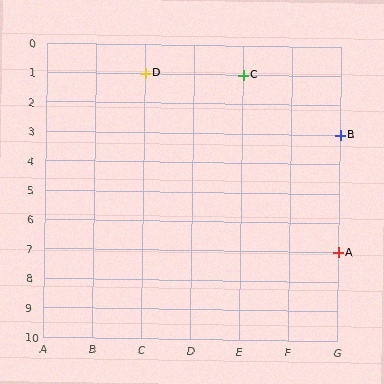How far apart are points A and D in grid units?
Points A and D are 4 columns and 6 rows apart (about 7.2 grid units diagonally).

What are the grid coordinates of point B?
Point B is at grid coordinates (G, 3).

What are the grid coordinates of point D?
Point D is at grid coordinates (C, 1).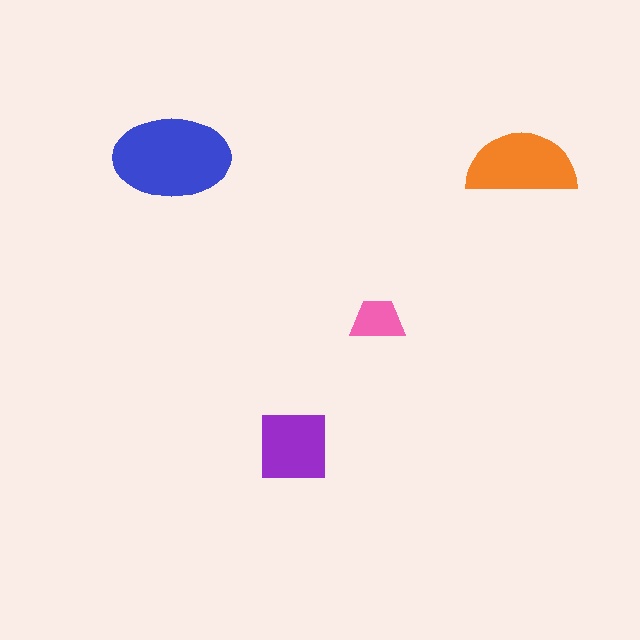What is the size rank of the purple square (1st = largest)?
3rd.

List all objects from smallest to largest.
The pink trapezoid, the purple square, the orange semicircle, the blue ellipse.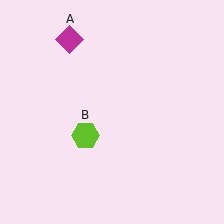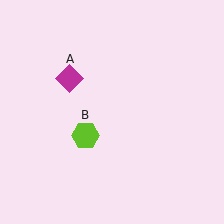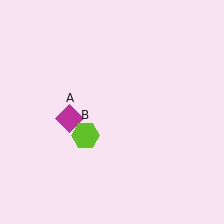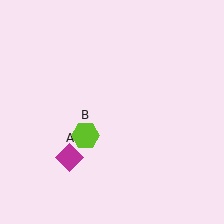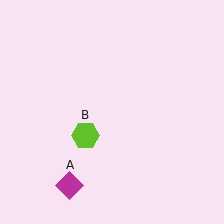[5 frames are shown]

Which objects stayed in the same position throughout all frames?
Lime hexagon (object B) remained stationary.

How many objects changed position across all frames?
1 object changed position: magenta diamond (object A).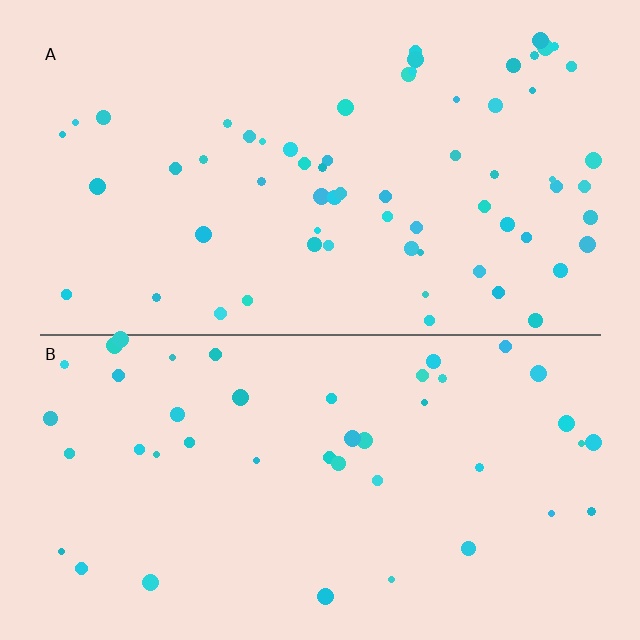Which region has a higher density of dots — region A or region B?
A (the top).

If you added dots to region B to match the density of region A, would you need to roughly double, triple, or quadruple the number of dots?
Approximately double.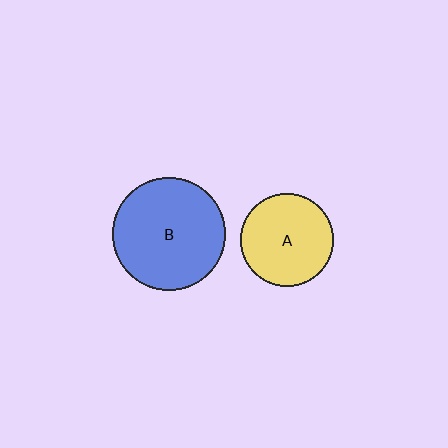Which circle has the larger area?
Circle B (blue).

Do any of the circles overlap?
No, none of the circles overlap.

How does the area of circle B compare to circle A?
Approximately 1.5 times.